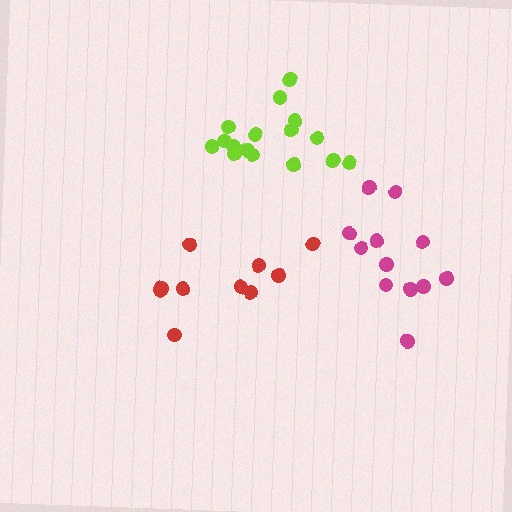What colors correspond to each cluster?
The clusters are colored: red, magenta, lime.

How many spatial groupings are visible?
There are 3 spatial groupings.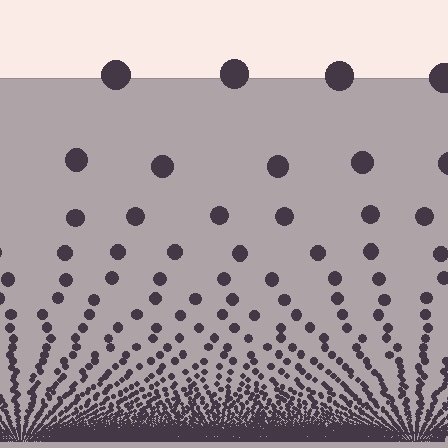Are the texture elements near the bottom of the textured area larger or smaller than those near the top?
Smaller. The gradient is inverted — elements near the bottom are smaller and denser.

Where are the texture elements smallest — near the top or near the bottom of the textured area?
Near the bottom.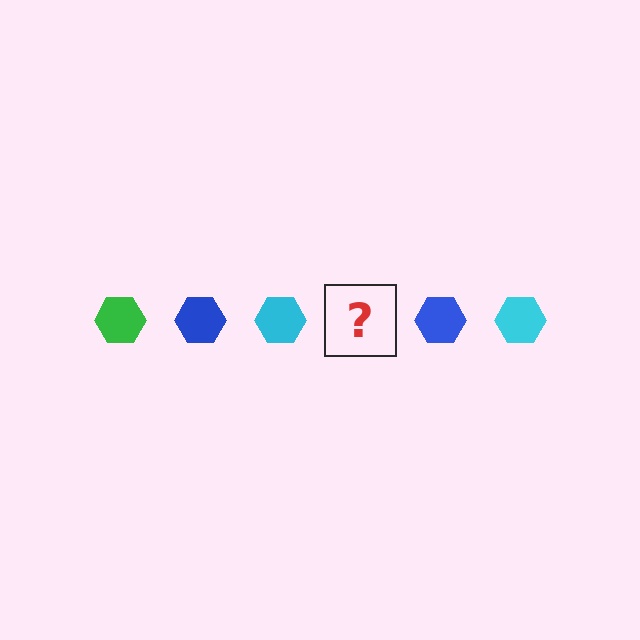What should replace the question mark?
The question mark should be replaced with a green hexagon.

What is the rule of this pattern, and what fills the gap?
The rule is that the pattern cycles through green, blue, cyan hexagons. The gap should be filled with a green hexagon.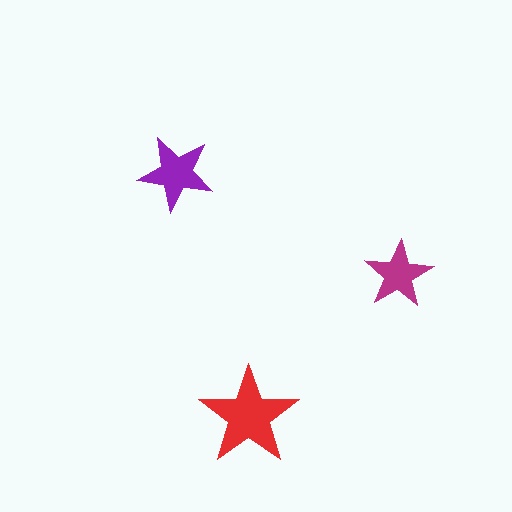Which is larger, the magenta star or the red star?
The red one.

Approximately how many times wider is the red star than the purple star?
About 1.5 times wider.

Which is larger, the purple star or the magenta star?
The purple one.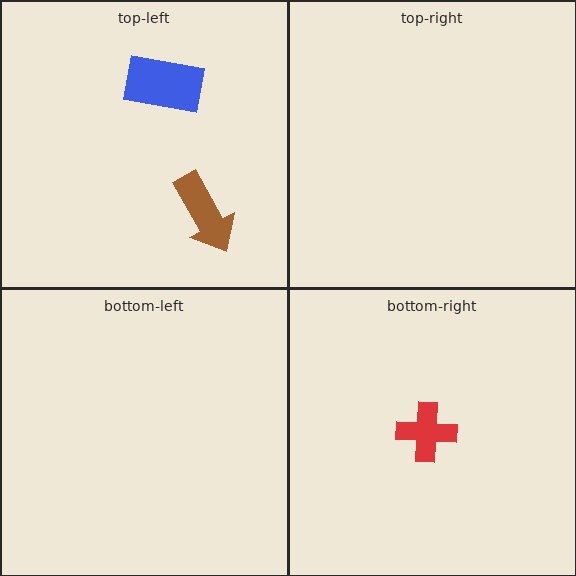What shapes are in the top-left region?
The blue rectangle, the brown arrow.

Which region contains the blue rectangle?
The top-left region.